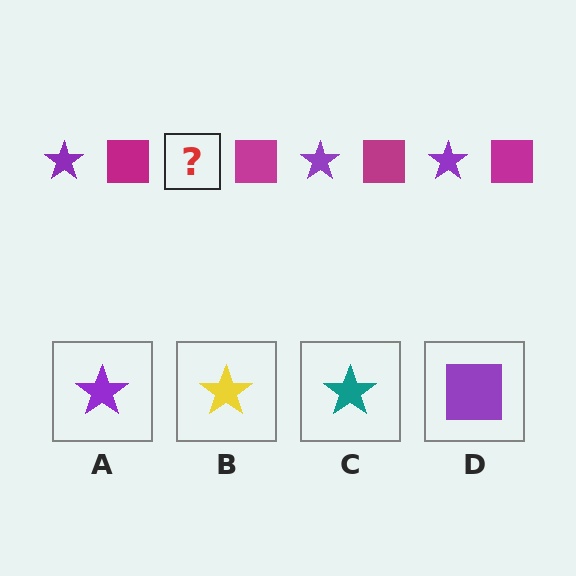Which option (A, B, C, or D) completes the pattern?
A.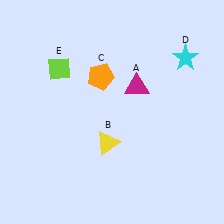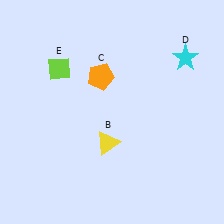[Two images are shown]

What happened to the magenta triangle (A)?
The magenta triangle (A) was removed in Image 2. It was in the top-right area of Image 1.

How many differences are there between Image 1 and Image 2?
There is 1 difference between the two images.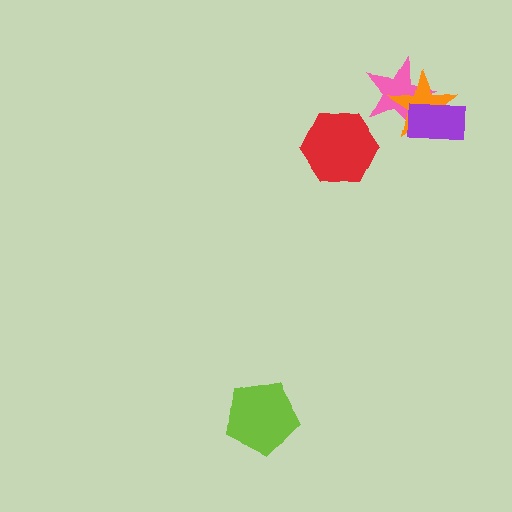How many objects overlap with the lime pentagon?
0 objects overlap with the lime pentagon.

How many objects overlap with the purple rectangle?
2 objects overlap with the purple rectangle.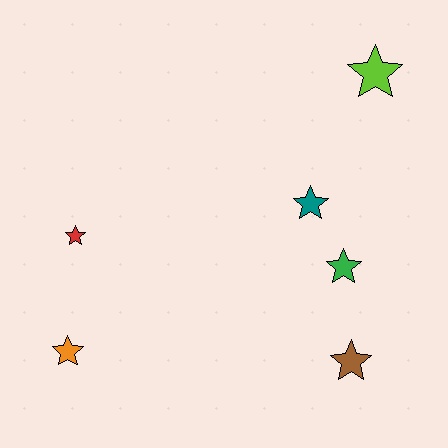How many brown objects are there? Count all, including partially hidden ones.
There is 1 brown object.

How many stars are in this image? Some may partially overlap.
There are 6 stars.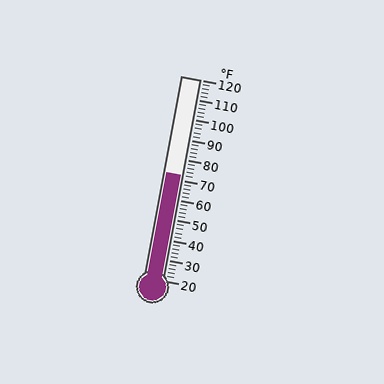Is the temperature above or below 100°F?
The temperature is below 100°F.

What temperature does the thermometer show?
The thermometer shows approximately 72°F.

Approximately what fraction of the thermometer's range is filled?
The thermometer is filled to approximately 50% of its range.